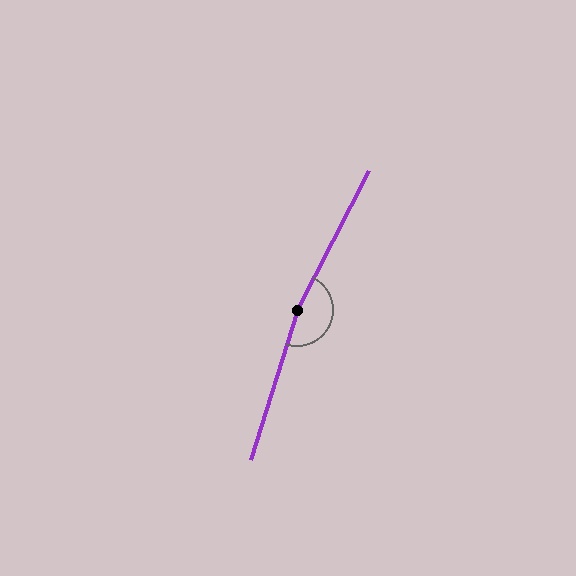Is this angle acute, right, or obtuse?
It is obtuse.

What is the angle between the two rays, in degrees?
Approximately 170 degrees.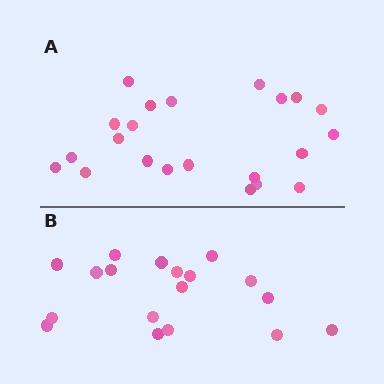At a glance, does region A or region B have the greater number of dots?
Region A (the top region) has more dots.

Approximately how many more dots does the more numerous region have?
Region A has about 4 more dots than region B.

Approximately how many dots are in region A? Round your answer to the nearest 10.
About 20 dots. (The exact count is 22, which rounds to 20.)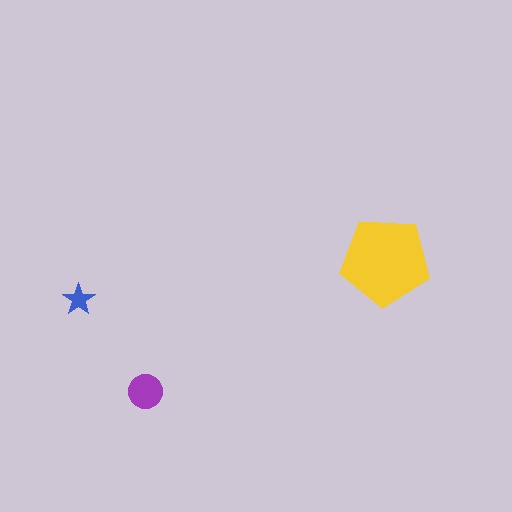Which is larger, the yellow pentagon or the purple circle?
The yellow pentagon.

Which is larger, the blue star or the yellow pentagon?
The yellow pentagon.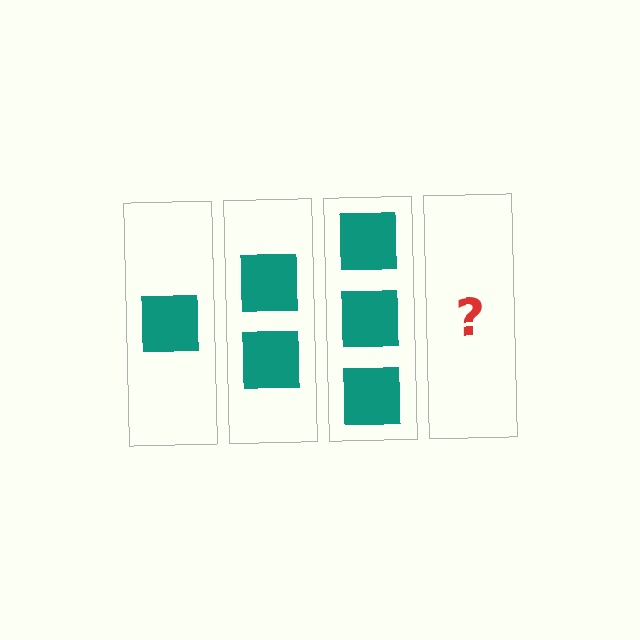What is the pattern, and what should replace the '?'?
The pattern is that each step adds one more square. The '?' should be 4 squares.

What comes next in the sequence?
The next element should be 4 squares.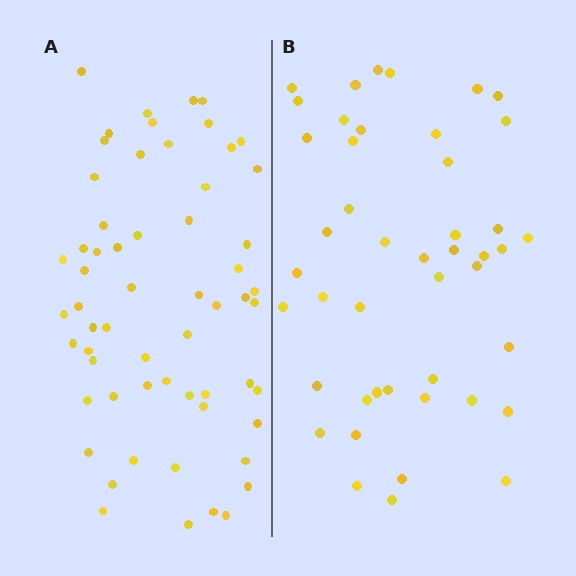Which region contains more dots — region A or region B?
Region A (the left region) has more dots.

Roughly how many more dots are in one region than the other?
Region A has approximately 15 more dots than region B.